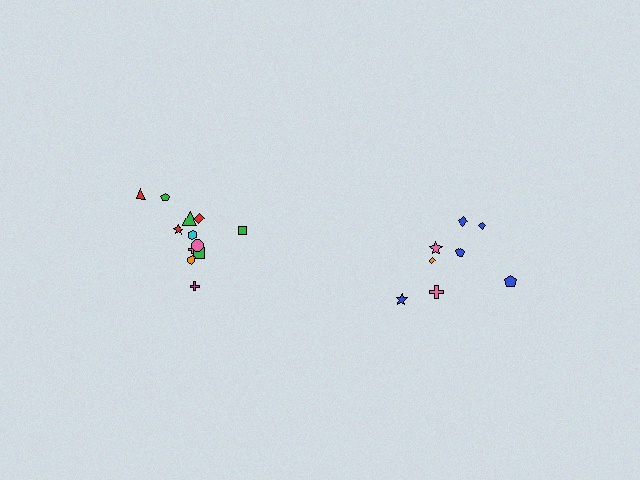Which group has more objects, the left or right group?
The left group.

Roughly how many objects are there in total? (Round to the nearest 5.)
Roughly 20 objects in total.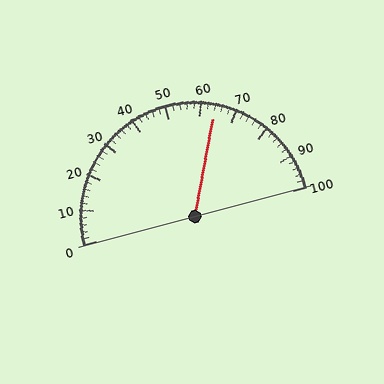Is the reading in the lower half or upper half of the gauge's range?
The reading is in the upper half of the range (0 to 100).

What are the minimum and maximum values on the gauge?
The gauge ranges from 0 to 100.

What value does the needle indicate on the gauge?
The needle indicates approximately 64.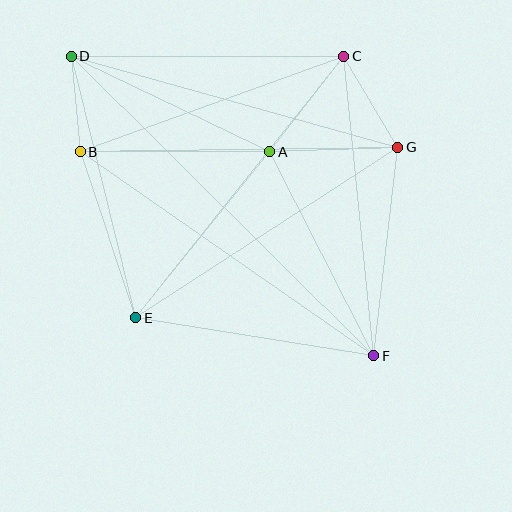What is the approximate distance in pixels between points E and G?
The distance between E and G is approximately 312 pixels.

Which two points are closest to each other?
Points B and D are closest to each other.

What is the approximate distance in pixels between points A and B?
The distance between A and B is approximately 189 pixels.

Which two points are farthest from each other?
Points D and F are farthest from each other.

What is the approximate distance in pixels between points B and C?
The distance between B and C is approximately 280 pixels.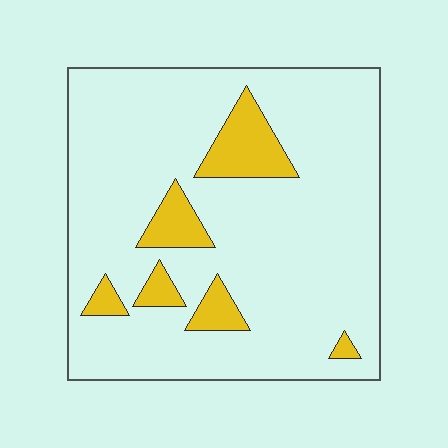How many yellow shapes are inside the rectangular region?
6.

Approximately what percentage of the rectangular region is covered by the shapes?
Approximately 15%.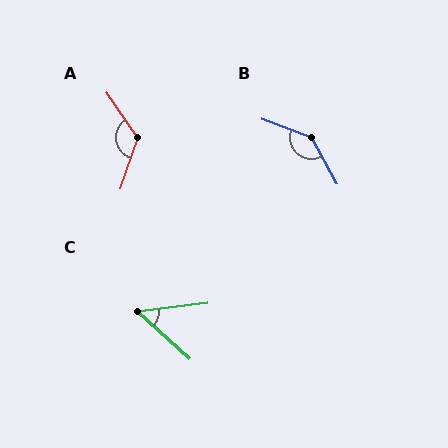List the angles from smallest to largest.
C (49°), A (127°), B (139°).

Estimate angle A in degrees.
Approximately 127 degrees.